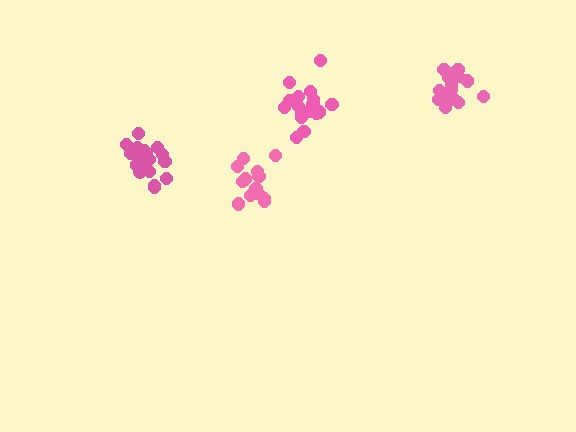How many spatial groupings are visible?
There are 4 spatial groupings.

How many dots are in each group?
Group 1: 18 dots, Group 2: 15 dots, Group 3: 19 dots, Group 4: 15 dots (67 total).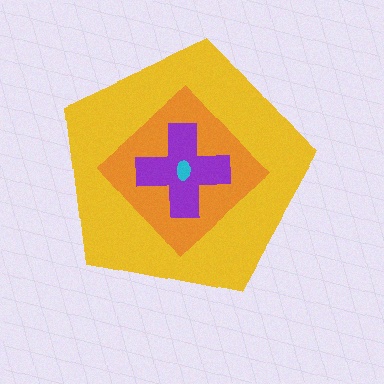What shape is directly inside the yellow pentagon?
The orange diamond.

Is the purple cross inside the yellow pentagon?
Yes.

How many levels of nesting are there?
4.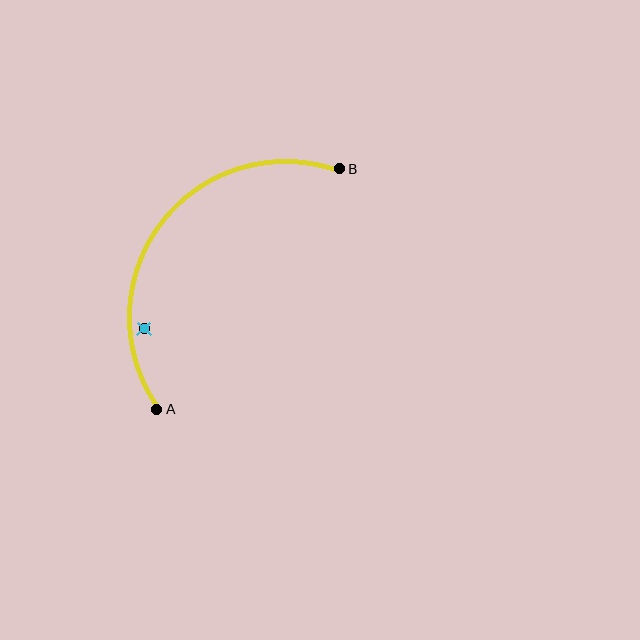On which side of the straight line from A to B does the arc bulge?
The arc bulges above and to the left of the straight line connecting A and B.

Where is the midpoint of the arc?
The arc midpoint is the point on the curve farthest from the straight line joining A and B. It sits above and to the left of that line.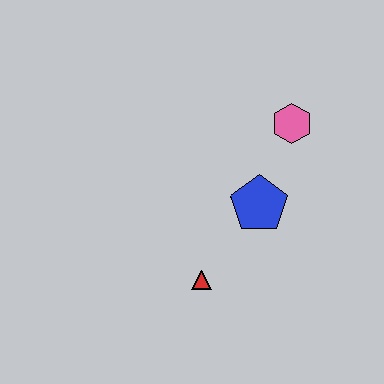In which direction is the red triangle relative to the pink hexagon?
The red triangle is below the pink hexagon.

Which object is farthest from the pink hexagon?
The red triangle is farthest from the pink hexagon.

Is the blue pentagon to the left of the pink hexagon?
Yes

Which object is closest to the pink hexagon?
The blue pentagon is closest to the pink hexagon.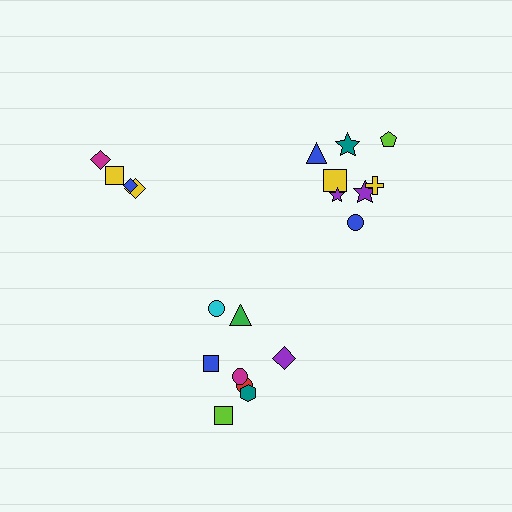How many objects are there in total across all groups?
There are 20 objects.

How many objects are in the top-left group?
There are 4 objects.